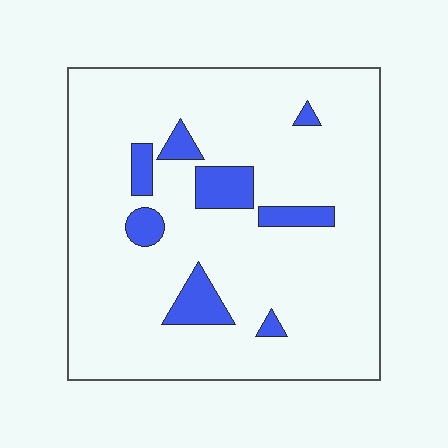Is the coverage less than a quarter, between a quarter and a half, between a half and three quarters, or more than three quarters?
Less than a quarter.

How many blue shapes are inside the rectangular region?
8.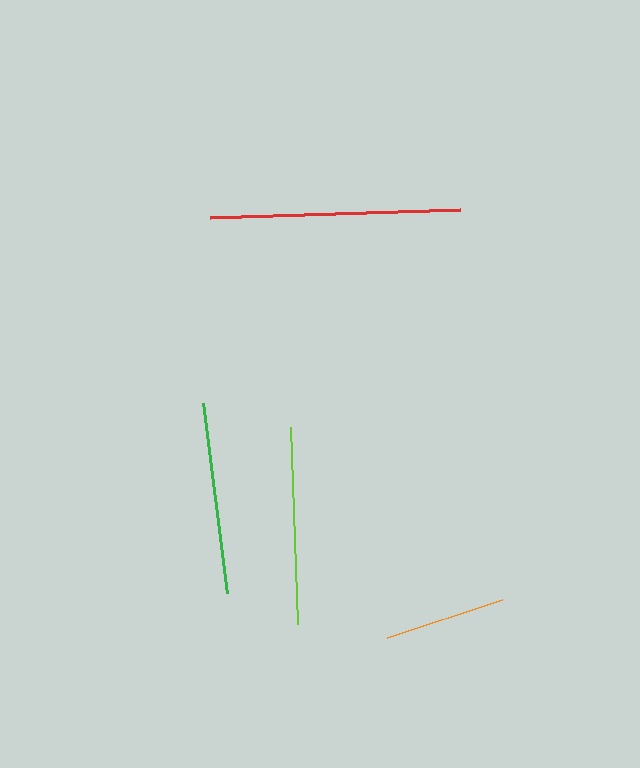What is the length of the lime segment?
The lime segment is approximately 197 pixels long.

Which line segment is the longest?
The red line is the longest at approximately 250 pixels.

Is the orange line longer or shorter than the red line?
The red line is longer than the orange line.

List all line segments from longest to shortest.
From longest to shortest: red, lime, green, orange.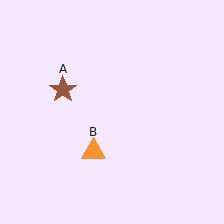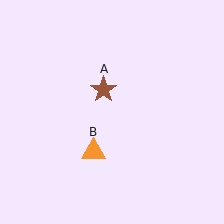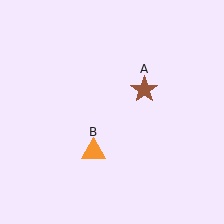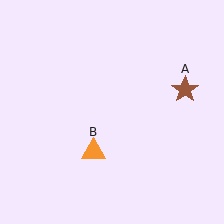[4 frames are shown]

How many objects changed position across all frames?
1 object changed position: brown star (object A).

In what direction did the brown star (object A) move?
The brown star (object A) moved right.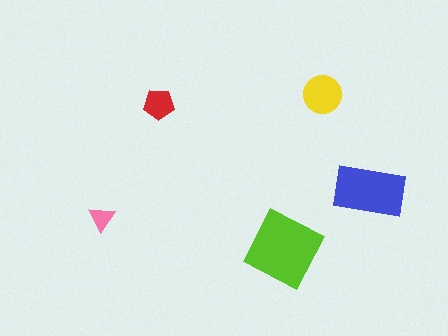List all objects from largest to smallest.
The lime diamond, the blue rectangle, the yellow circle, the red pentagon, the pink triangle.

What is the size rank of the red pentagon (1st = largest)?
4th.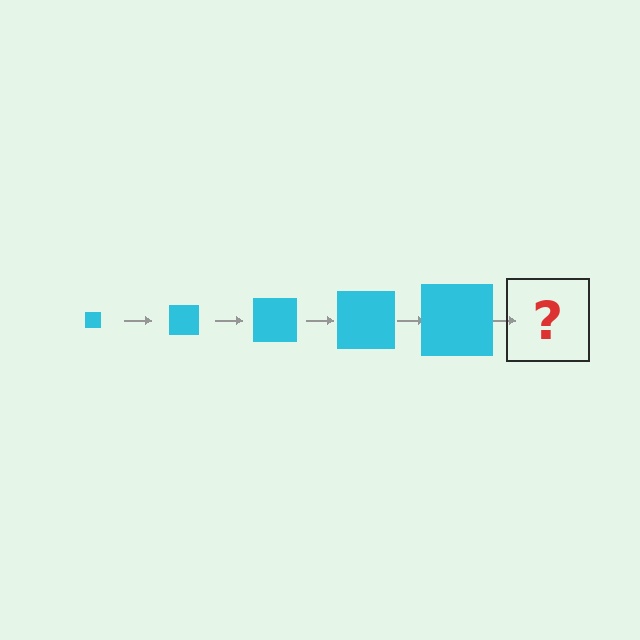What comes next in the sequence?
The next element should be a cyan square, larger than the previous one.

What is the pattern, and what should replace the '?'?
The pattern is that the square gets progressively larger each step. The '?' should be a cyan square, larger than the previous one.